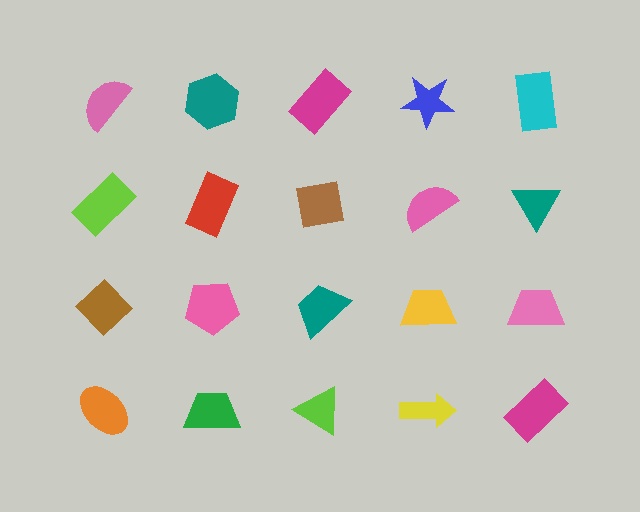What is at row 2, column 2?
A red rectangle.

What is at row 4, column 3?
A lime triangle.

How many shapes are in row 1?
5 shapes.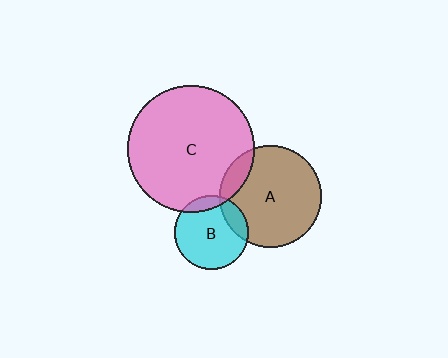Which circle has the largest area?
Circle C (pink).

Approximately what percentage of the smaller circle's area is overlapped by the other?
Approximately 15%.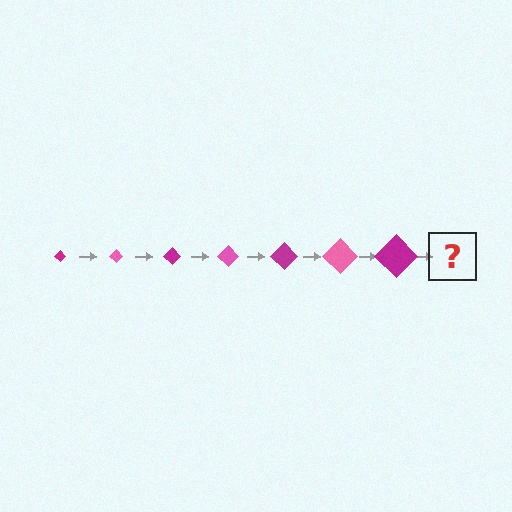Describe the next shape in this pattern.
It should be a pink diamond, larger than the previous one.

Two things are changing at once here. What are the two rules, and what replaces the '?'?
The two rules are that the diamond grows larger each step and the color cycles through magenta and pink. The '?' should be a pink diamond, larger than the previous one.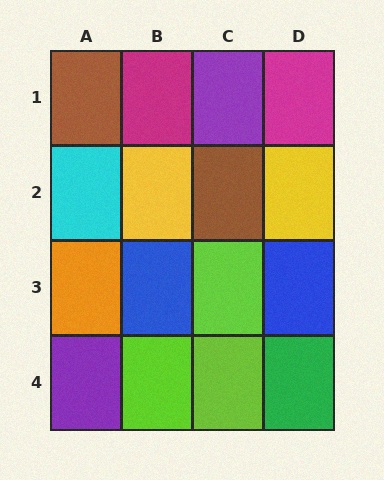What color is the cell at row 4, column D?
Green.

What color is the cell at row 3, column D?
Blue.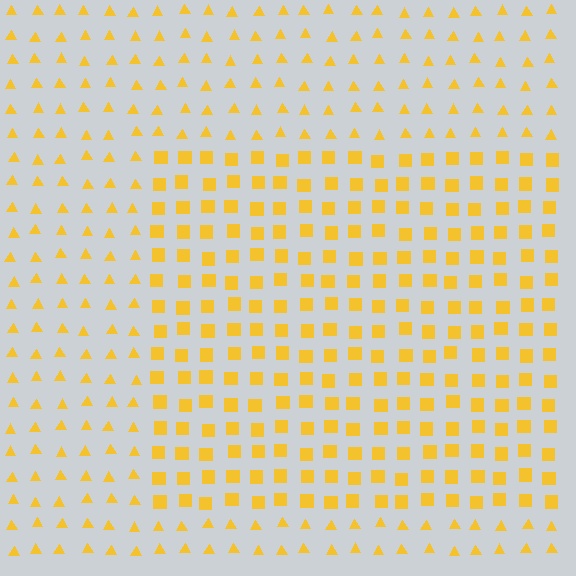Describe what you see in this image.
The image is filled with small yellow elements arranged in a uniform grid. A rectangle-shaped region contains squares, while the surrounding area contains triangles. The boundary is defined purely by the change in element shape.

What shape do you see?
I see a rectangle.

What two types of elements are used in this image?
The image uses squares inside the rectangle region and triangles outside it.